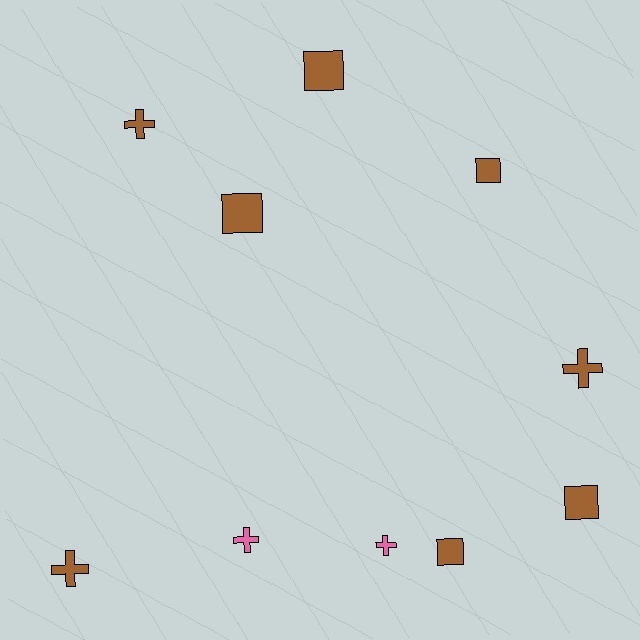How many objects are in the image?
There are 10 objects.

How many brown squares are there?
There are 5 brown squares.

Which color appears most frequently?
Brown, with 8 objects.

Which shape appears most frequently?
Cross, with 5 objects.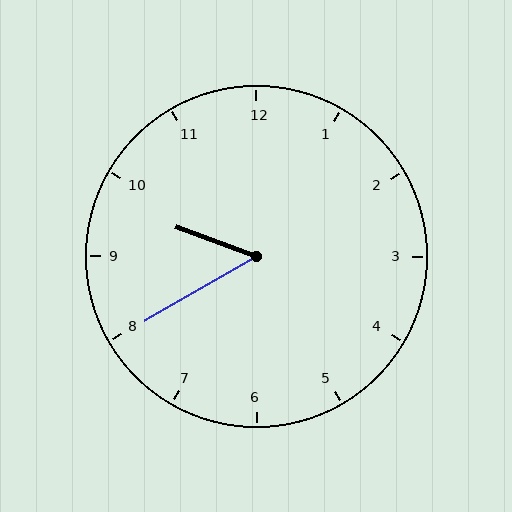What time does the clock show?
9:40.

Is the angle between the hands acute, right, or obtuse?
It is acute.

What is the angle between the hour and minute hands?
Approximately 50 degrees.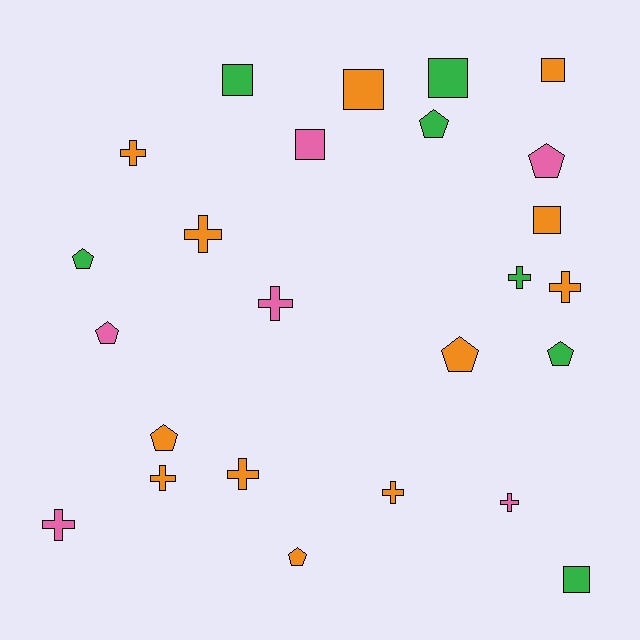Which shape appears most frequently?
Cross, with 10 objects.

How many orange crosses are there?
There are 6 orange crosses.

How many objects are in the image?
There are 25 objects.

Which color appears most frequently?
Orange, with 12 objects.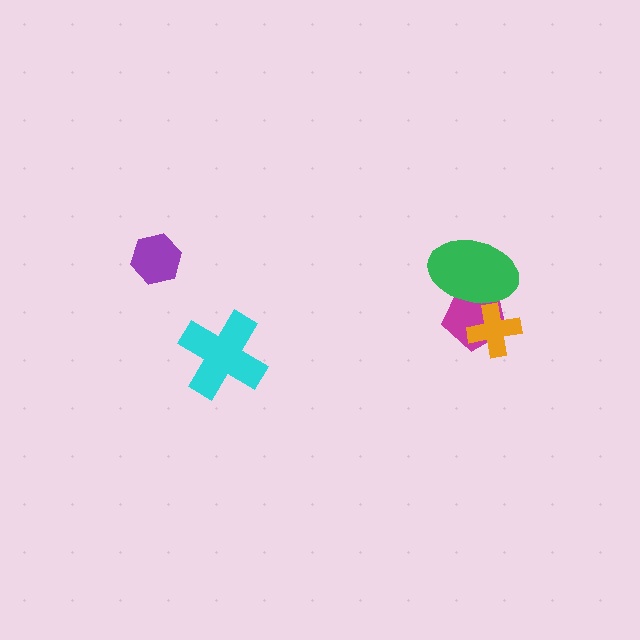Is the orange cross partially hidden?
Yes, it is partially covered by another shape.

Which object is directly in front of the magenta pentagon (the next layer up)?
The orange cross is directly in front of the magenta pentagon.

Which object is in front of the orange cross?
The green ellipse is in front of the orange cross.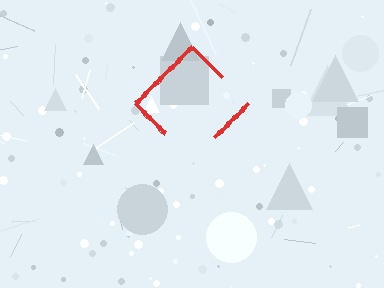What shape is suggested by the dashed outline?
The dashed outline suggests a diamond.